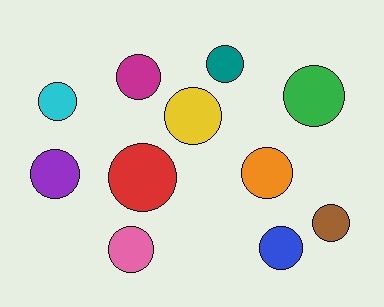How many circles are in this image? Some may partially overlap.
There are 11 circles.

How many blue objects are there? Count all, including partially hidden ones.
There is 1 blue object.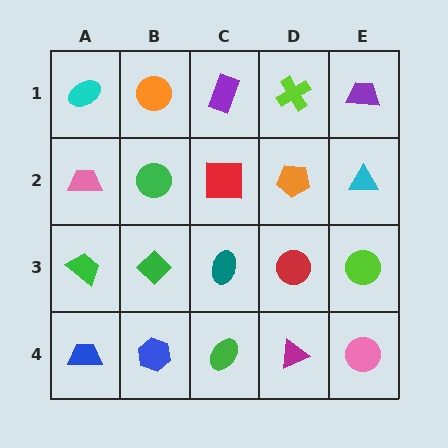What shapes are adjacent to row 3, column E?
A cyan triangle (row 2, column E), a pink circle (row 4, column E), a red circle (row 3, column D).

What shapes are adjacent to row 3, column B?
A green circle (row 2, column B), a blue hexagon (row 4, column B), a green trapezoid (row 3, column A), a teal ellipse (row 3, column C).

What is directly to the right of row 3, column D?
A lime circle.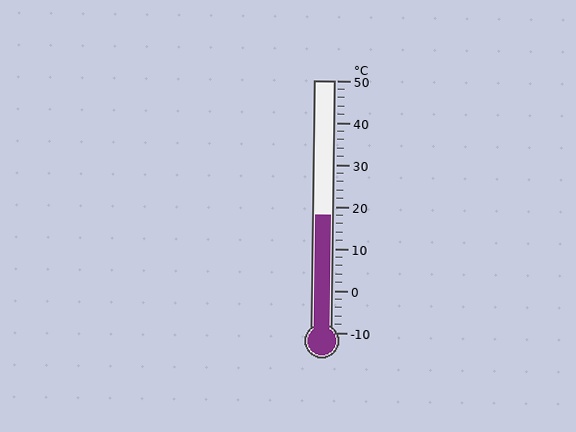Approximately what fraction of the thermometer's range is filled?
The thermometer is filled to approximately 45% of its range.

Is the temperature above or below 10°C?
The temperature is above 10°C.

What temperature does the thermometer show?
The thermometer shows approximately 18°C.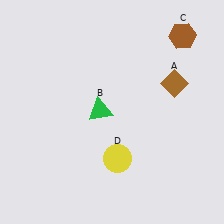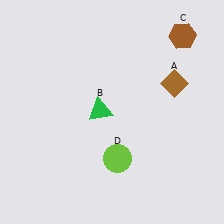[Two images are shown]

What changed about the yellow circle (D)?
In Image 1, D is yellow. In Image 2, it changed to lime.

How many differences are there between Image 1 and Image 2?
There is 1 difference between the two images.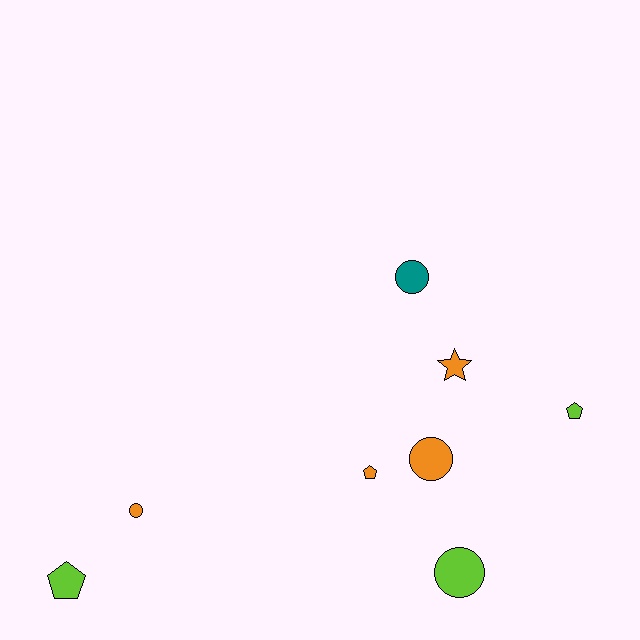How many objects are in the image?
There are 8 objects.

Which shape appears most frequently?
Circle, with 4 objects.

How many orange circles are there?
There are 2 orange circles.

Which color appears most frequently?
Orange, with 4 objects.